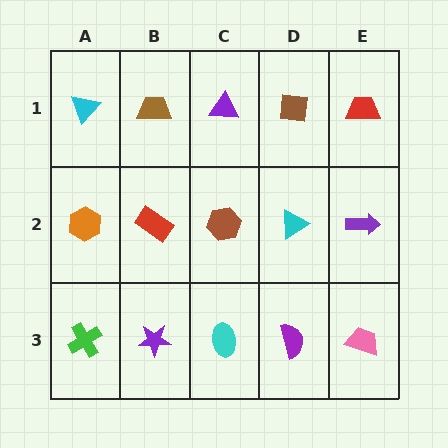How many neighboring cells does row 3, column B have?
3.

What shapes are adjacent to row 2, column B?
A brown trapezoid (row 1, column B), a purple star (row 3, column B), an orange hexagon (row 2, column A), a brown hexagon (row 2, column C).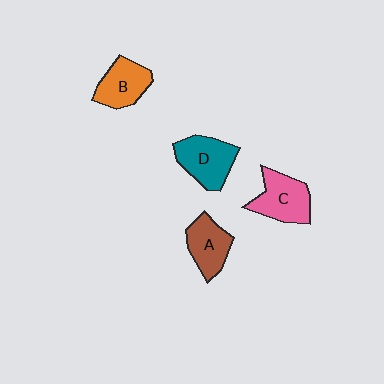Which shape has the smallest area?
Shape A (brown).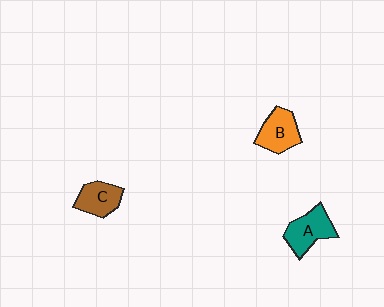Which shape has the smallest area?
Shape C (brown).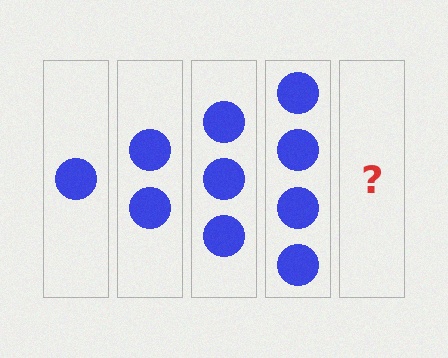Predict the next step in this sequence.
The next step is 5 circles.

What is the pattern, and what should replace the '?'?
The pattern is that each step adds one more circle. The '?' should be 5 circles.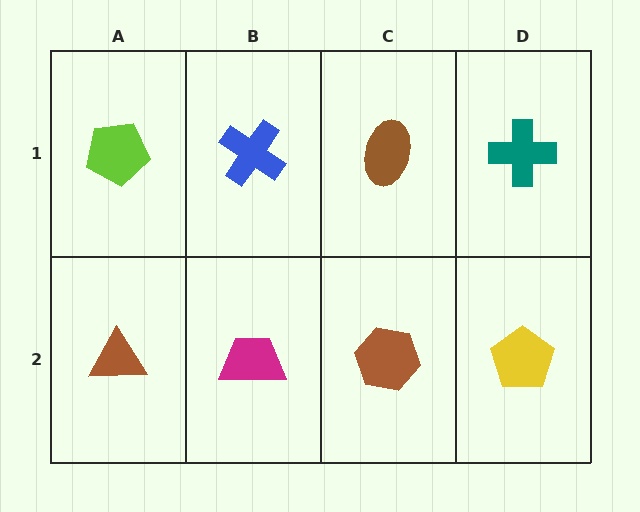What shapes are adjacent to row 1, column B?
A magenta trapezoid (row 2, column B), a lime pentagon (row 1, column A), a brown ellipse (row 1, column C).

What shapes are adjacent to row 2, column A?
A lime pentagon (row 1, column A), a magenta trapezoid (row 2, column B).